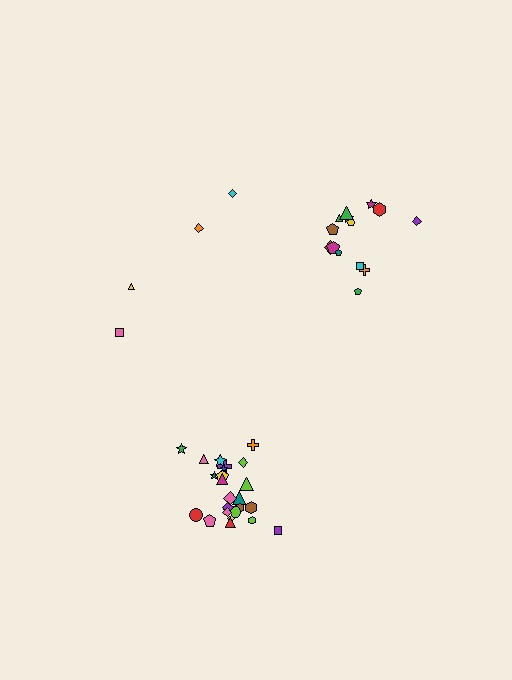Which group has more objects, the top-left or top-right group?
The top-right group.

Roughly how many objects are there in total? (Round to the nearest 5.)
Roughly 45 objects in total.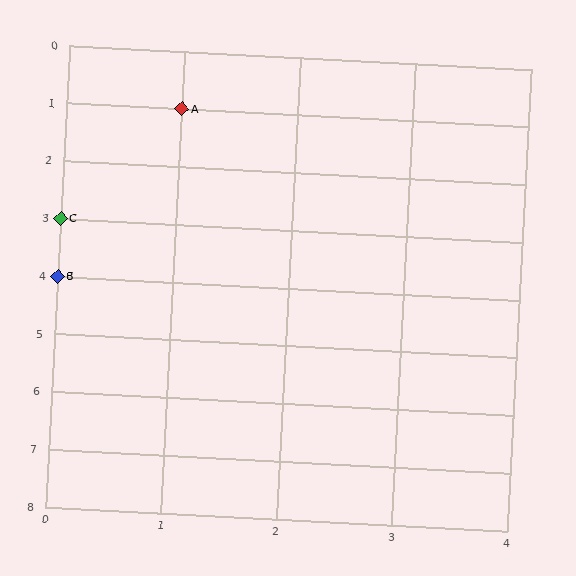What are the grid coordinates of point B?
Point B is at grid coordinates (0, 4).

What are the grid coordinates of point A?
Point A is at grid coordinates (1, 1).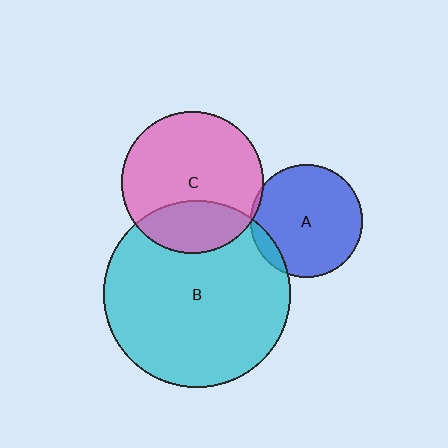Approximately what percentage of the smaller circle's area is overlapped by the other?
Approximately 25%.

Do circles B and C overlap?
Yes.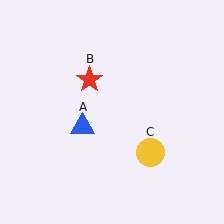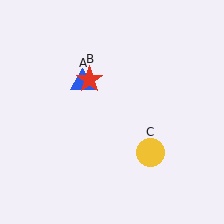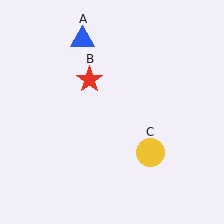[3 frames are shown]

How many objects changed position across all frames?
1 object changed position: blue triangle (object A).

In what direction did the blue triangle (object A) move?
The blue triangle (object A) moved up.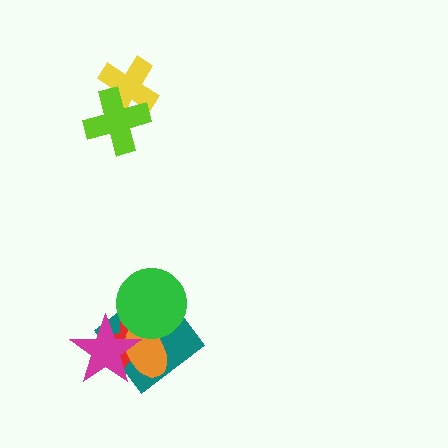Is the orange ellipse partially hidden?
Yes, it is partially covered by another shape.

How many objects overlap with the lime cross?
1 object overlaps with the lime cross.